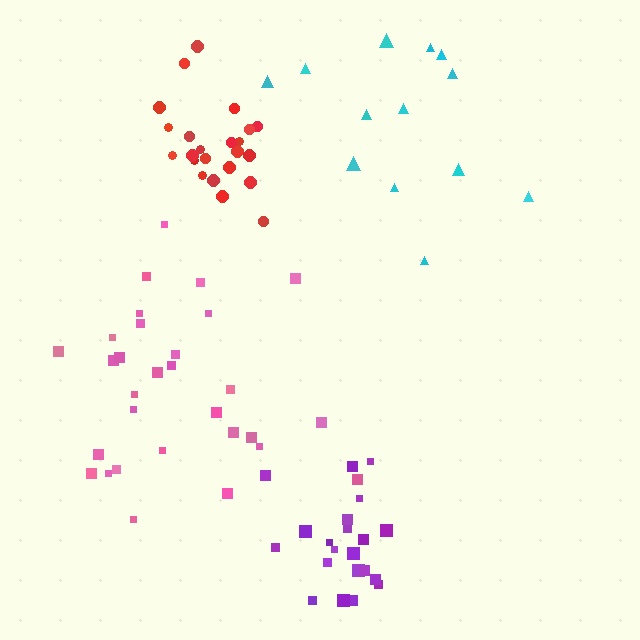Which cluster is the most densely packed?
Red.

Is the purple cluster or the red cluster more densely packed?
Red.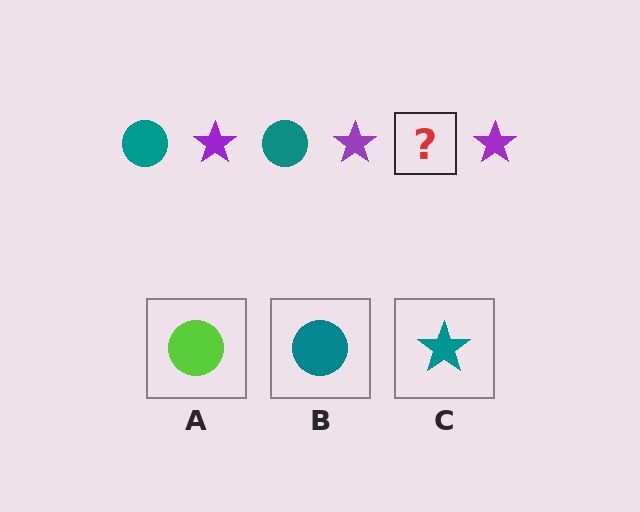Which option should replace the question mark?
Option B.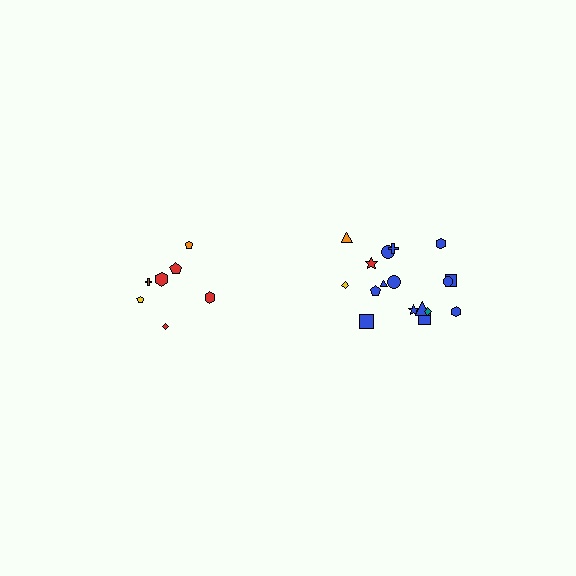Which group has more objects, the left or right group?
The right group.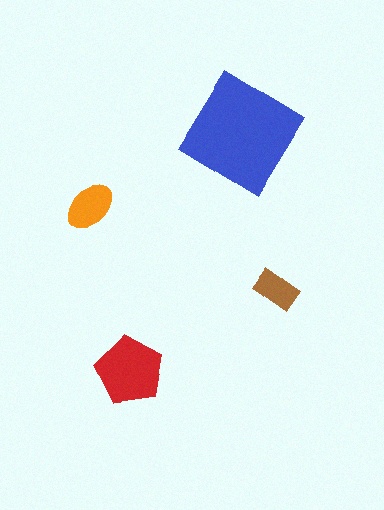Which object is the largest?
The blue diamond.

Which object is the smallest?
The brown rectangle.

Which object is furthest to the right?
The brown rectangle is rightmost.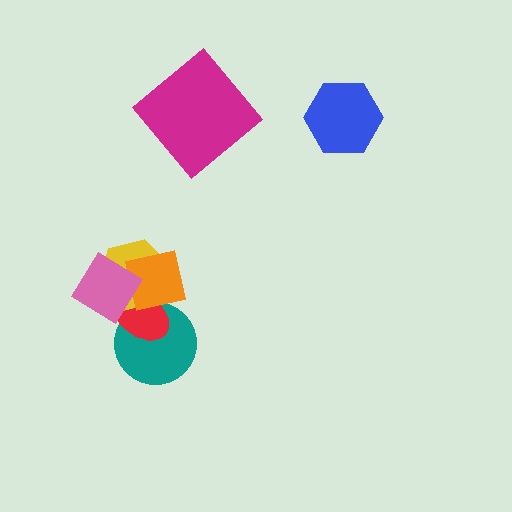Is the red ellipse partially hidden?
Yes, it is partially covered by another shape.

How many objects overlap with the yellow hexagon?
3 objects overlap with the yellow hexagon.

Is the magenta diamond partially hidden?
No, no other shape covers it.